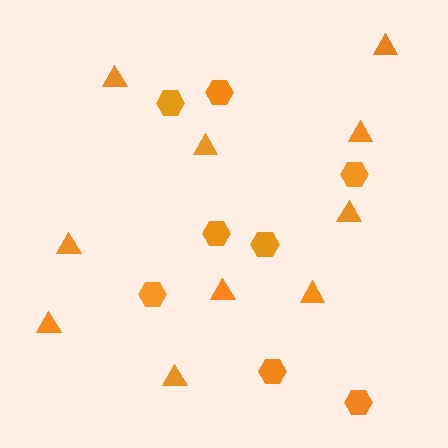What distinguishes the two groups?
There are 2 groups: one group of hexagons (8) and one group of triangles (10).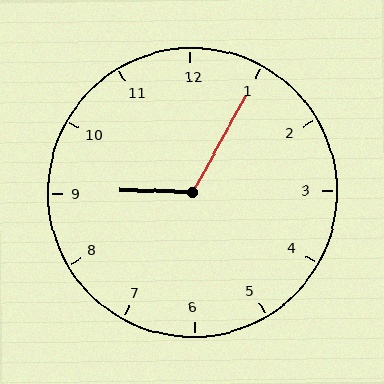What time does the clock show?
9:05.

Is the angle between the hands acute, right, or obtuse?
It is obtuse.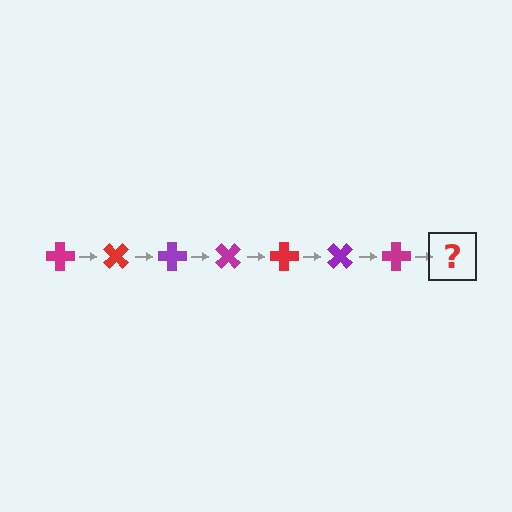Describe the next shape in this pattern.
It should be a red cross, rotated 315 degrees from the start.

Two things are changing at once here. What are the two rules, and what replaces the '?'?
The two rules are that it rotates 45 degrees each step and the color cycles through magenta, red, and purple. The '?' should be a red cross, rotated 315 degrees from the start.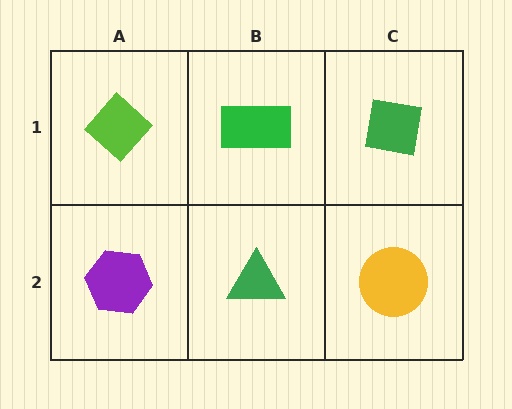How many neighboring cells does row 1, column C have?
2.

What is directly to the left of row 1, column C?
A green rectangle.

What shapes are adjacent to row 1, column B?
A green triangle (row 2, column B), a lime diamond (row 1, column A), a green square (row 1, column C).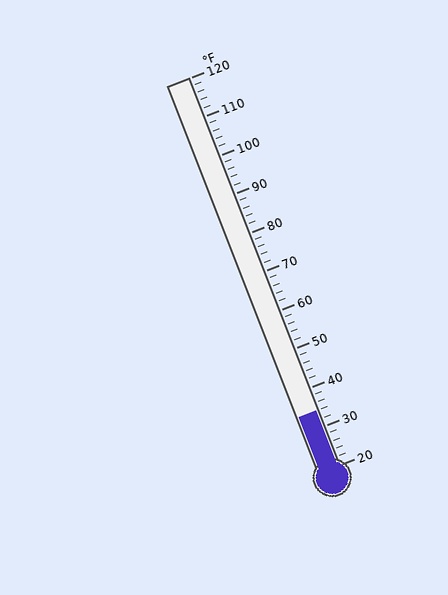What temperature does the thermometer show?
The thermometer shows approximately 34°F.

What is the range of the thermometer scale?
The thermometer scale ranges from 20°F to 120°F.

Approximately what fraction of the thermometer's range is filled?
The thermometer is filled to approximately 15% of its range.